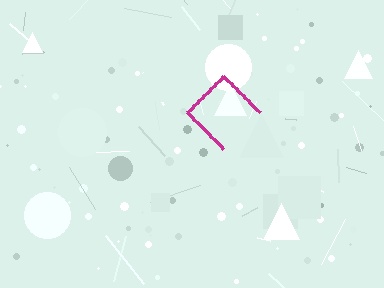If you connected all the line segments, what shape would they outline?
They would outline a diamond.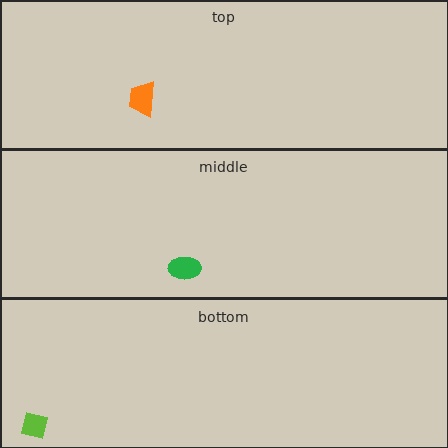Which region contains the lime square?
The bottom region.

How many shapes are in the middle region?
1.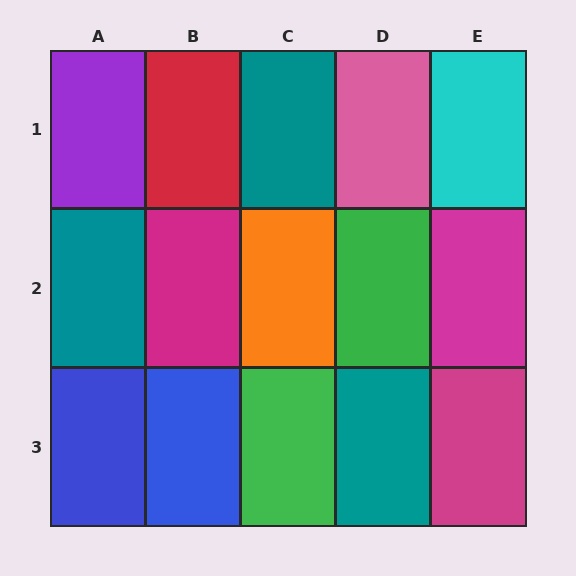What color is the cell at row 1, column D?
Pink.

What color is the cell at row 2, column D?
Green.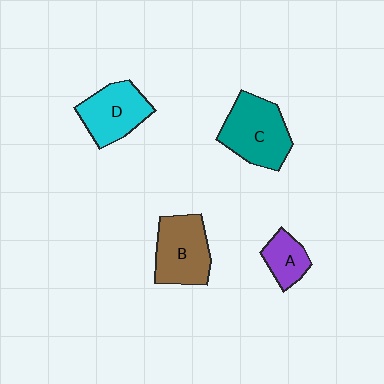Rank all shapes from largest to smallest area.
From largest to smallest: C (teal), B (brown), D (cyan), A (purple).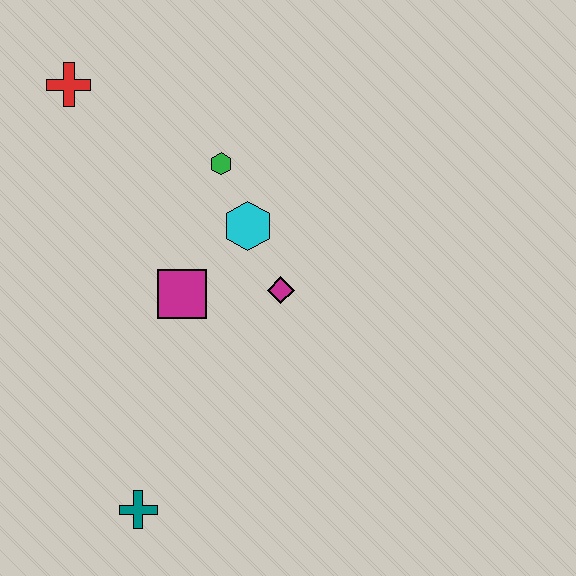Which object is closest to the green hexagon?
The cyan hexagon is closest to the green hexagon.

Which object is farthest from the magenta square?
The red cross is farthest from the magenta square.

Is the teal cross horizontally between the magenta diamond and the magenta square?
No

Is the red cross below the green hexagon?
No